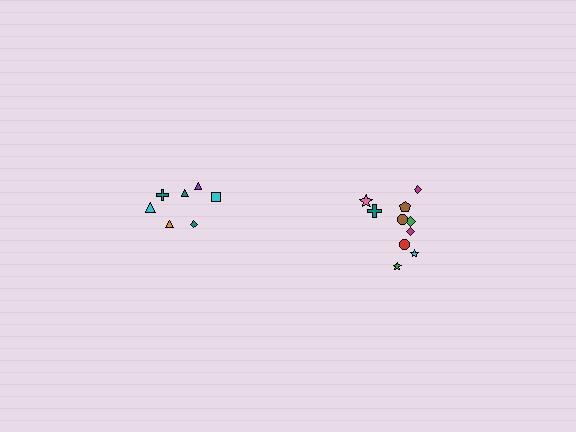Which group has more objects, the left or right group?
The right group.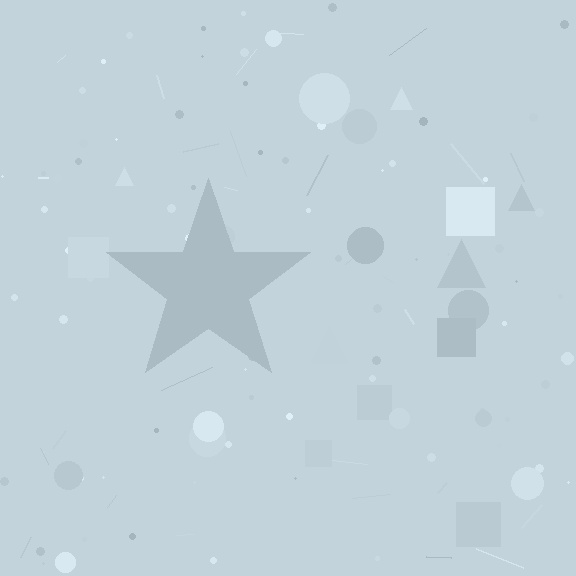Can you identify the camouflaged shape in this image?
The camouflaged shape is a star.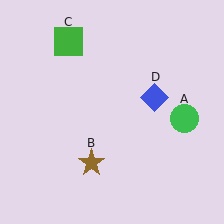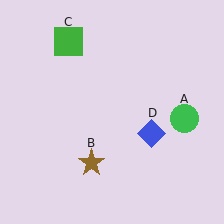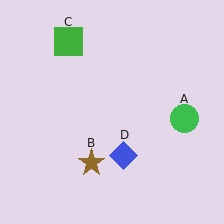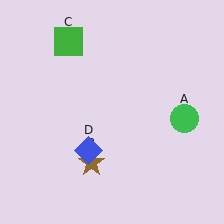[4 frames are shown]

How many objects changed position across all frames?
1 object changed position: blue diamond (object D).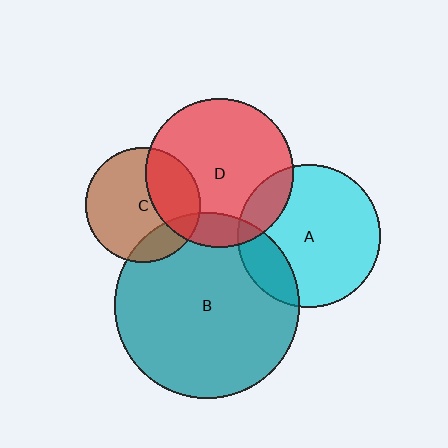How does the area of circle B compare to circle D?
Approximately 1.6 times.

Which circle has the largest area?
Circle B (teal).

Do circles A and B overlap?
Yes.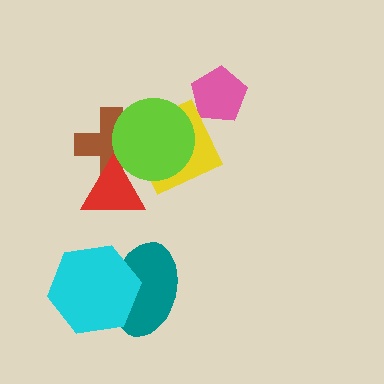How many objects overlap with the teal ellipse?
1 object overlaps with the teal ellipse.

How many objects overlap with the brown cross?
3 objects overlap with the brown cross.